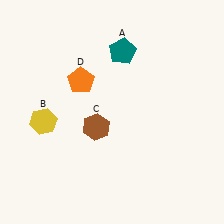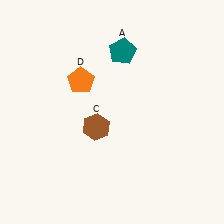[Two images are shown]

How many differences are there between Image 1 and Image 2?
There is 1 difference between the two images.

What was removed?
The yellow hexagon (B) was removed in Image 2.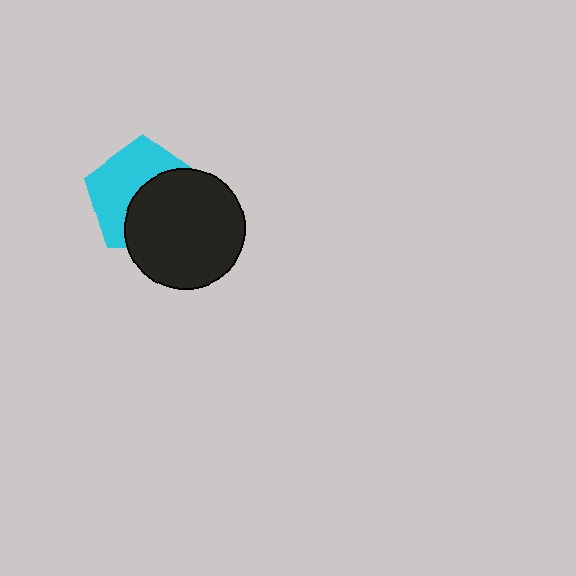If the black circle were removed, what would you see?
You would see the complete cyan pentagon.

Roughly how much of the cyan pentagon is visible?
About half of it is visible (roughly 50%).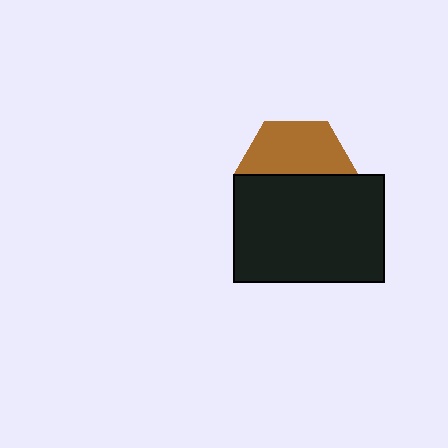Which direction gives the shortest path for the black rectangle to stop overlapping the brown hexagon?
Moving down gives the shortest separation.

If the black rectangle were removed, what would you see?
You would see the complete brown hexagon.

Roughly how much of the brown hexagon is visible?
About half of it is visible (roughly 47%).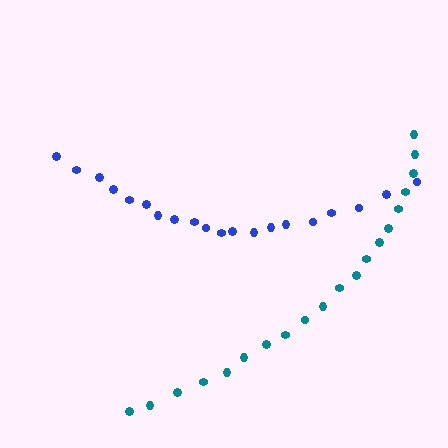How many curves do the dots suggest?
There are 2 distinct paths.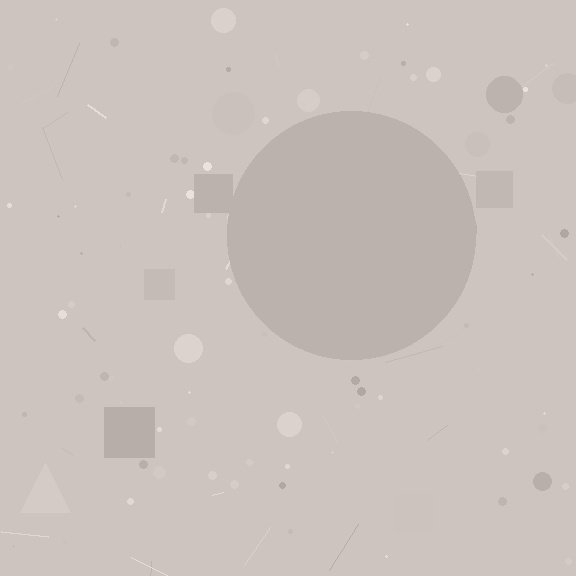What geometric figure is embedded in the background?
A circle is embedded in the background.